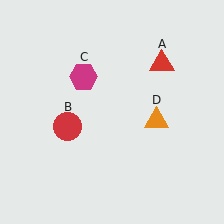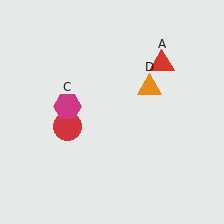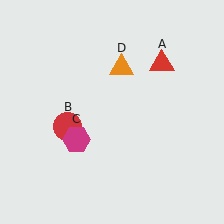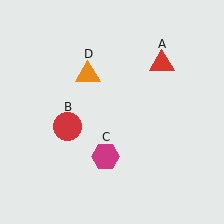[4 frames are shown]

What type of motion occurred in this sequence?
The magenta hexagon (object C), orange triangle (object D) rotated counterclockwise around the center of the scene.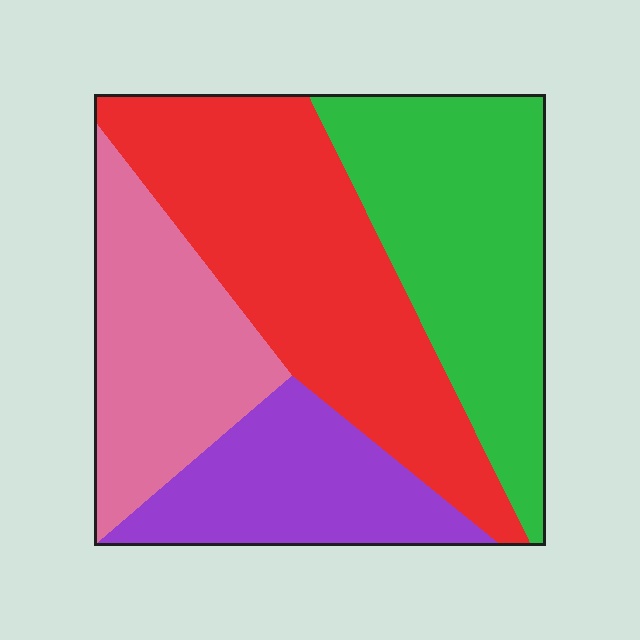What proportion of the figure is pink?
Pink covers around 20% of the figure.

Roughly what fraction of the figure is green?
Green covers 28% of the figure.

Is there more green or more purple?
Green.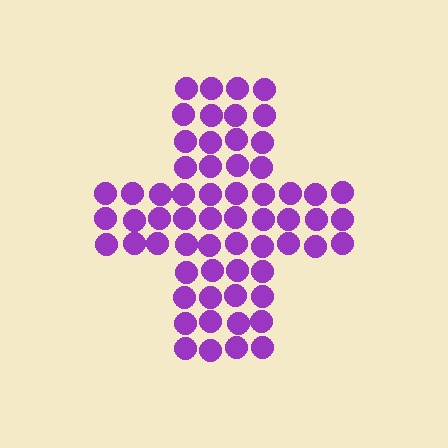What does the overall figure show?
The overall figure shows a cross.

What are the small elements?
The small elements are circles.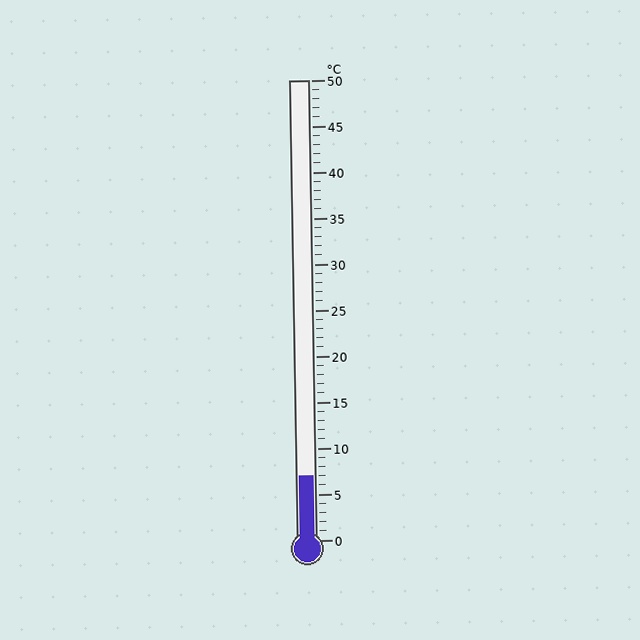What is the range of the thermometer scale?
The thermometer scale ranges from 0°C to 50°C.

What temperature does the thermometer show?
The thermometer shows approximately 7°C.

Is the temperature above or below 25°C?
The temperature is below 25°C.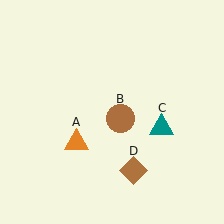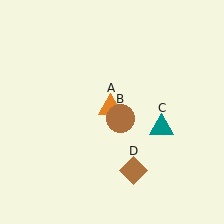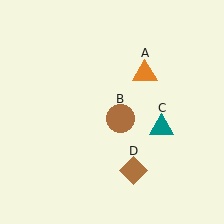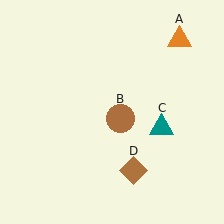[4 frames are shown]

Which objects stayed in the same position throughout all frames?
Brown circle (object B) and teal triangle (object C) and brown diamond (object D) remained stationary.